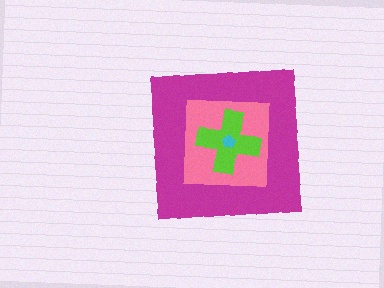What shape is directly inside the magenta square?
The pink square.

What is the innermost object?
The cyan pentagon.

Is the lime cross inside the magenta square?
Yes.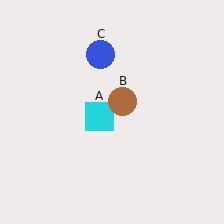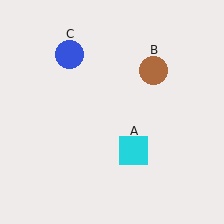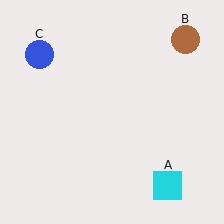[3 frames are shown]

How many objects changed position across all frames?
3 objects changed position: cyan square (object A), brown circle (object B), blue circle (object C).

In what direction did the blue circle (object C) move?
The blue circle (object C) moved left.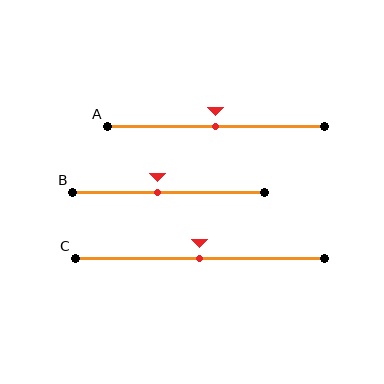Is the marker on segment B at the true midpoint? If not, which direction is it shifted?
No, the marker on segment B is shifted to the left by about 6% of the segment length.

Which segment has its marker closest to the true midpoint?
Segment A has its marker closest to the true midpoint.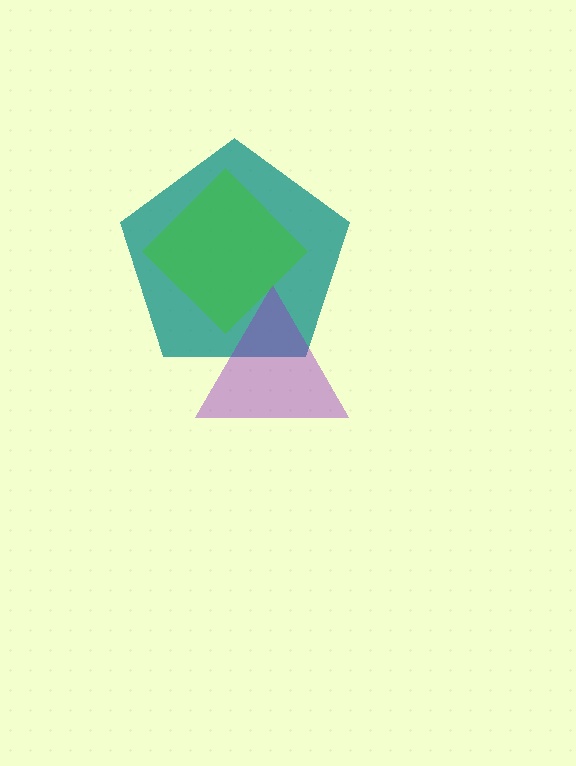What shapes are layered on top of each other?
The layered shapes are: a teal pentagon, a purple triangle, a green diamond.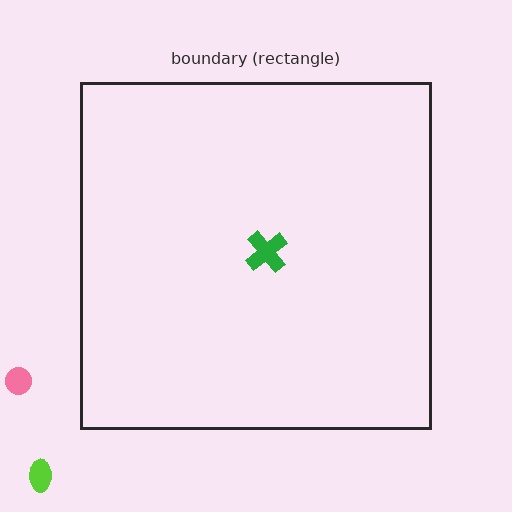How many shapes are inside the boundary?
1 inside, 2 outside.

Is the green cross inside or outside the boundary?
Inside.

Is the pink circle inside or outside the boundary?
Outside.